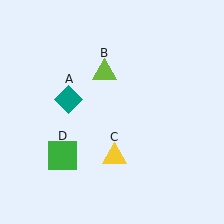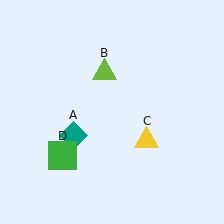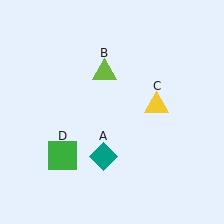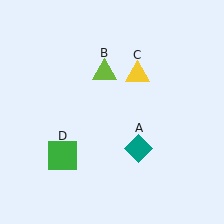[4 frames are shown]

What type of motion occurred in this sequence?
The teal diamond (object A), yellow triangle (object C) rotated counterclockwise around the center of the scene.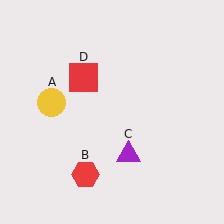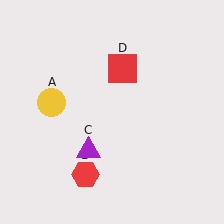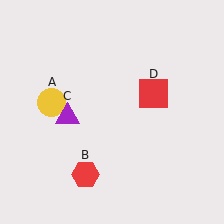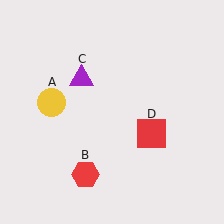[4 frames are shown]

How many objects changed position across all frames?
2 objects changed position: purple triangle (object C), red square (object D).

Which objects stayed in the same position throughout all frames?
Yellow circle (object A) and red hexagon (object B) remained stationary.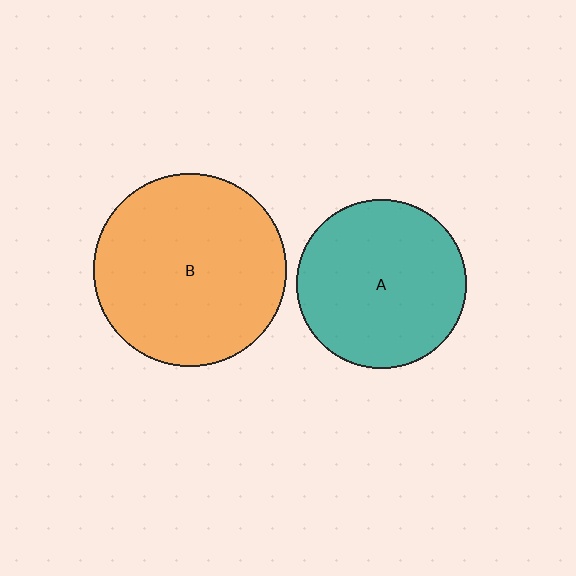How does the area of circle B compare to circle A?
Approximately 1.3 times.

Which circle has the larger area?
Circle B (orange).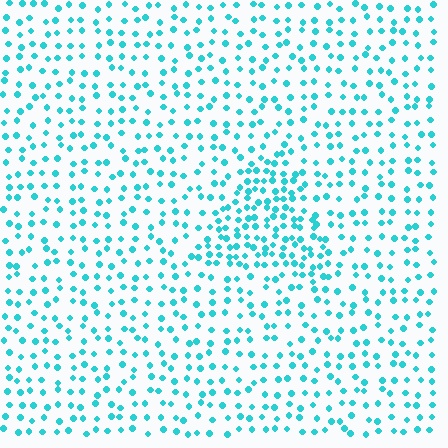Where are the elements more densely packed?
The elements are more densely packed inside the triangle boundary.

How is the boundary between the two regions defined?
The boundary is defined by a change in element density (approximately 1.9x ratio). All elements are the same color, size, and shape.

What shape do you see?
I see a triangle.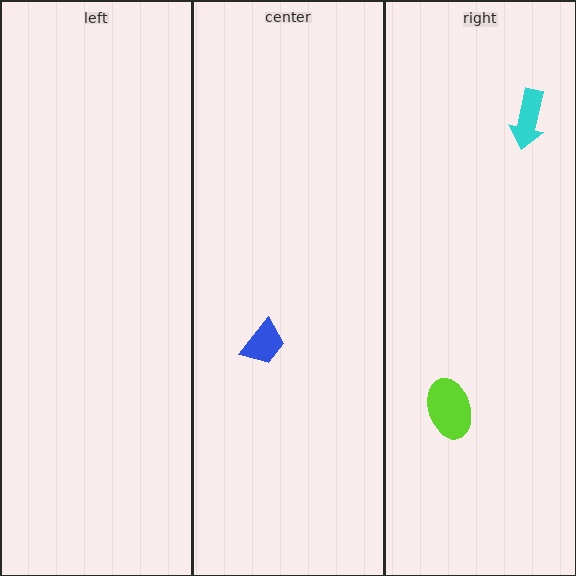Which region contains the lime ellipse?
The right region.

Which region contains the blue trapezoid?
The center region.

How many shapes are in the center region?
1.